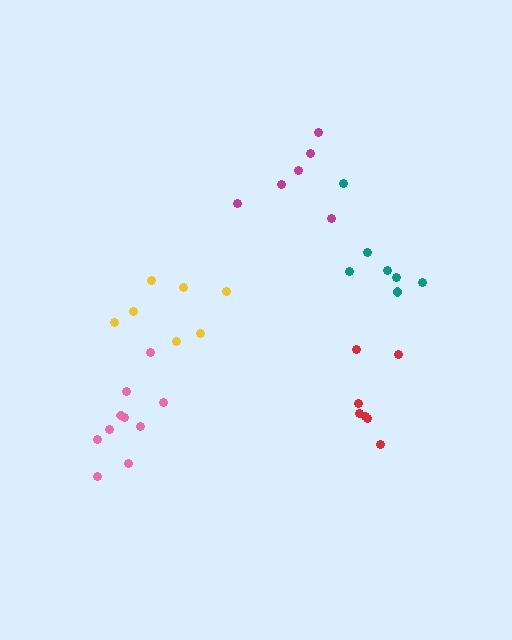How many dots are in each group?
Group 1: 7 dots, Group 2: 10 dots, Group 3: 6 dots, Group 4: 7 dots, Group 5: 7 dots (37 total).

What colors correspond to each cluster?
The clusters are colored: teal, pink, magenta, yellow, red.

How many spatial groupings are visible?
There are 5 spatial groupings.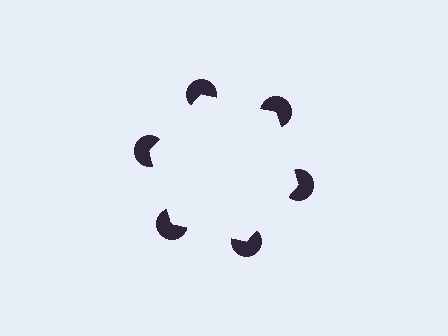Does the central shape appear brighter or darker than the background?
It typically appears slightly brighter than the background, even though no actual brightness change is drawn.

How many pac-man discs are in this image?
There are 6 — one at each vertex of the illusory hexagon.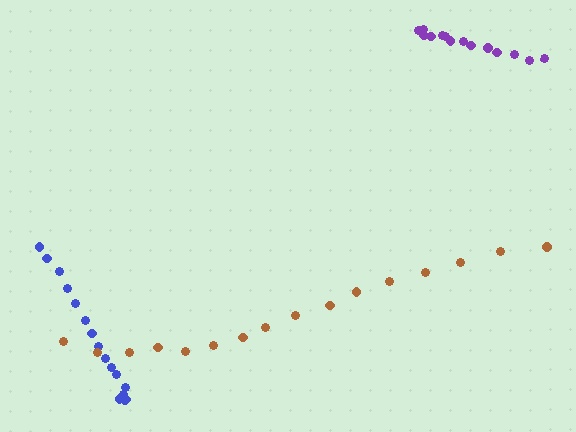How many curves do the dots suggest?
There are 3 distinct paths.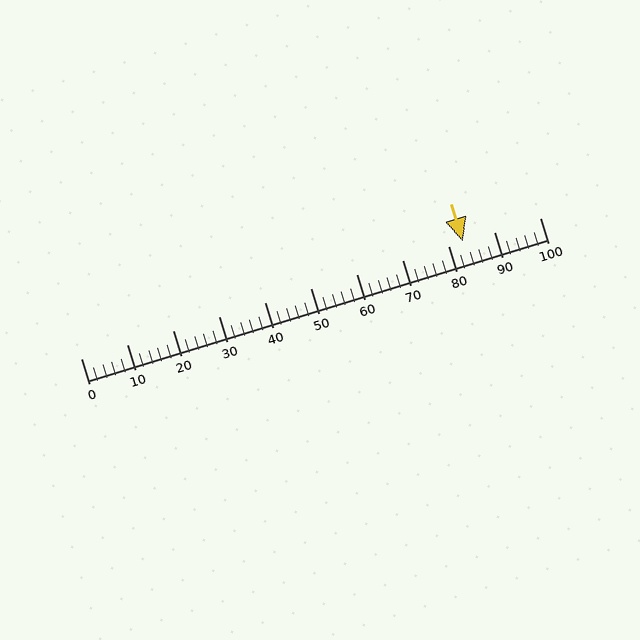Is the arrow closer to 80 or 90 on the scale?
The arrow is closer to 80.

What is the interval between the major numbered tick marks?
The major tick marks are spaced 10 units apart.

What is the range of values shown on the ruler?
The ruler shows values from 0 to 100.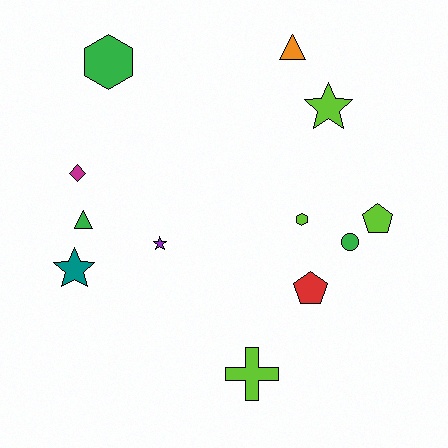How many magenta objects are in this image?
There is 1 magenta object.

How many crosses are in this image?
There is 1 cross.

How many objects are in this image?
There are 12 objects.